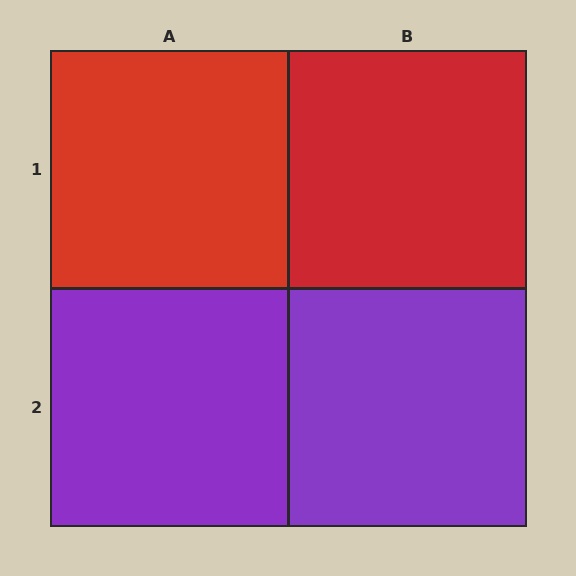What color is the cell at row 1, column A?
Red.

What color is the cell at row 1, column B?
Red.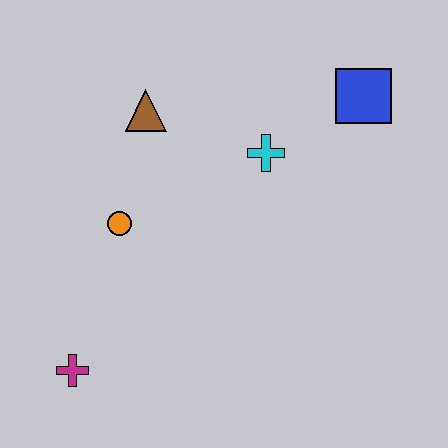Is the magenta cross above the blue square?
No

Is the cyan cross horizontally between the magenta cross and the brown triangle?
No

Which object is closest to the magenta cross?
The orange circle is closest to the magenta cross.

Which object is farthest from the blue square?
The magenta cross is farthest from the blue square.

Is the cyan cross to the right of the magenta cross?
Yes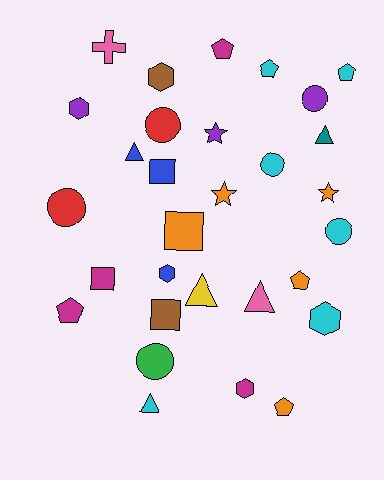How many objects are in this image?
There are 30 objects.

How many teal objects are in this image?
There is 1 teal object.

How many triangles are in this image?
There are 5 triangles.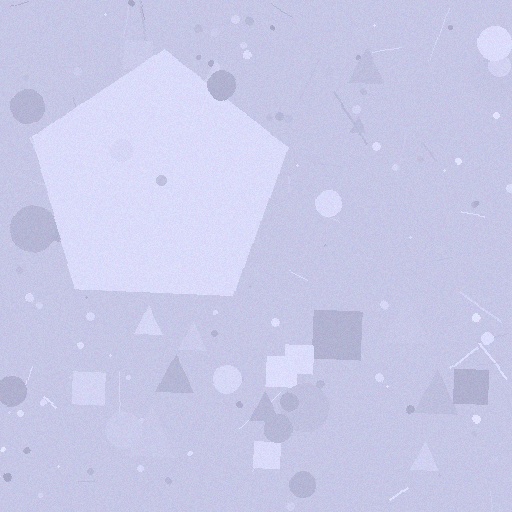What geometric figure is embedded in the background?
A pentagon is embedded in the background.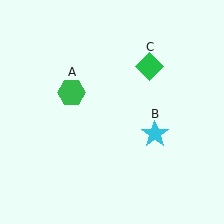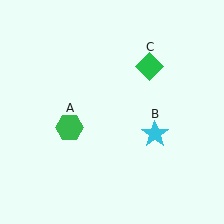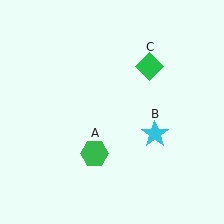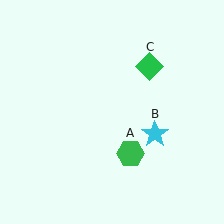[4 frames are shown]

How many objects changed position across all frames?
1 object changed position: green hexagon (object A).